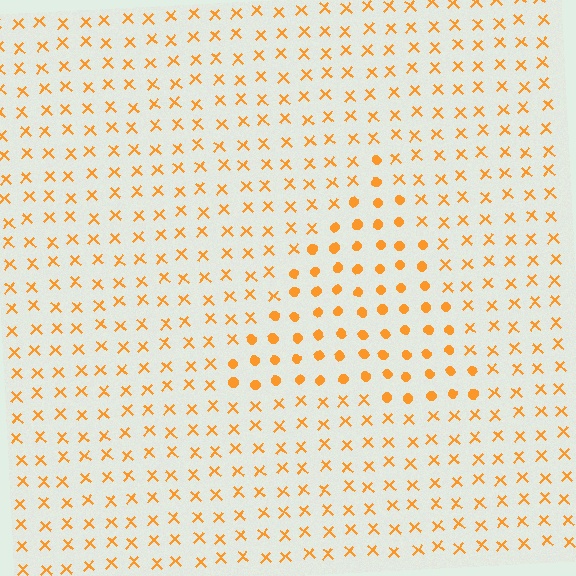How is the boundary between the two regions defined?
The boundary is defined by a change in element shape: circles inside vs. X marks outside. All elements share the same color and spacing.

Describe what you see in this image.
The image is filled with small orange elements arranged in a uniform grid. A triangle-shaped region contains circles, while the surrounding area contains X marks. The boundary is defined purely by the change in element shape.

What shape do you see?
I see a triangle.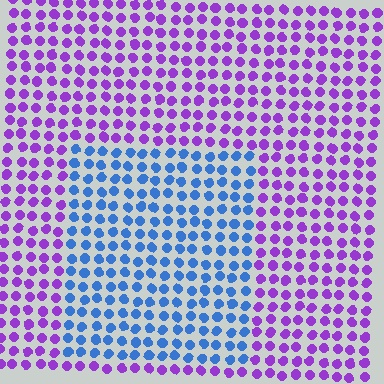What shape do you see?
I see a rectangle.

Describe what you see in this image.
The image is filled with small purple elements in a uniform arrangement. A rectangle-shaped region is visible where the elements are tinted to a slightly different hue, forming a subtle color boundary.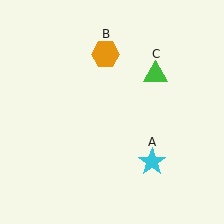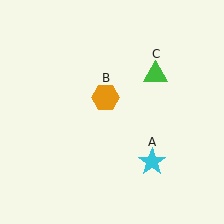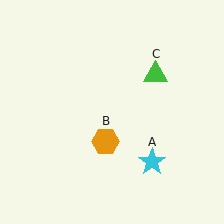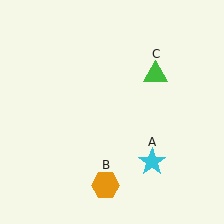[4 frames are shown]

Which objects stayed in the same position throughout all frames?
Cyan star (object A) and green triangle (object C) remained stationary.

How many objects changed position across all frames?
1 object changed position: orange hexagon (object B).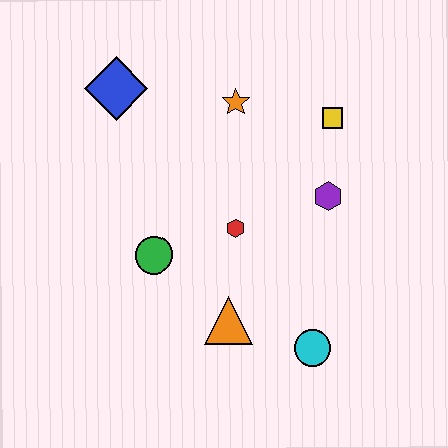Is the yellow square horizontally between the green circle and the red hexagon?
No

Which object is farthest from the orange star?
The cyan circle is farthest from the orange star.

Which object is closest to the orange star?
The yellow square is closest to the orange star.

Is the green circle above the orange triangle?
Yes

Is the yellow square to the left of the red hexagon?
No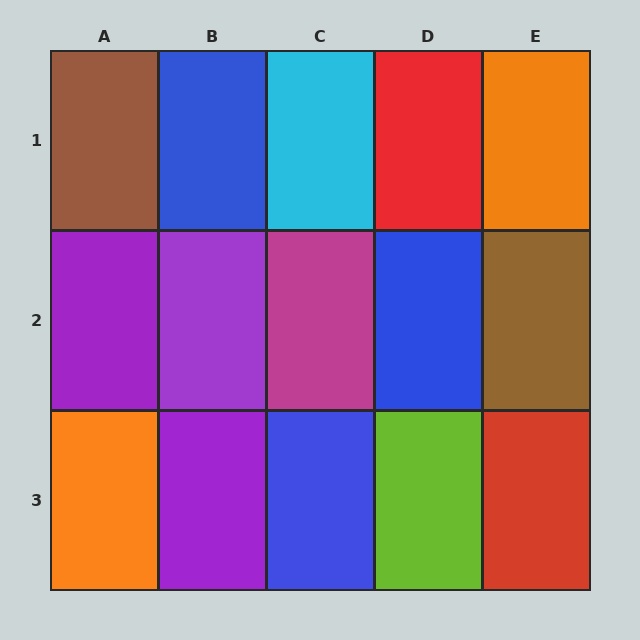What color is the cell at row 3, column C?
Blue.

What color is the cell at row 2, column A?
Purple.